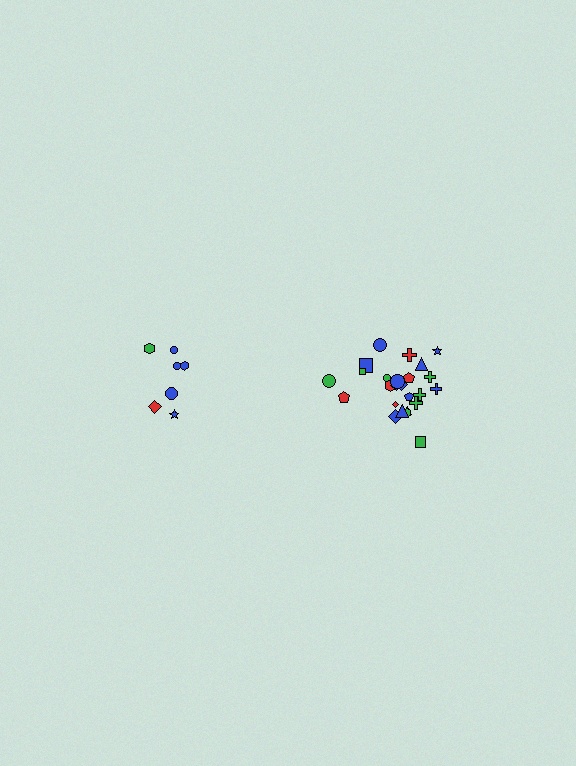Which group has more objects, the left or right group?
The right group.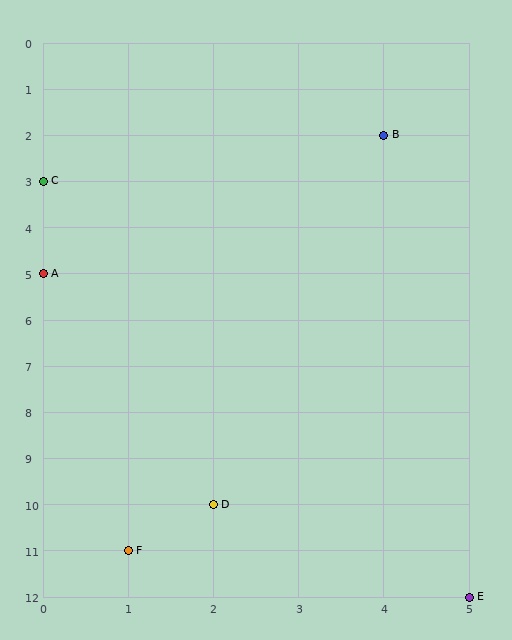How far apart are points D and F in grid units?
Points D and F are 1 column and 1 row apart (about 1.4 grid units diagonally).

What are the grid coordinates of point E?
Point E is at grid coordinates (5, 12).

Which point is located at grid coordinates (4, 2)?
Point B is at (4, 2).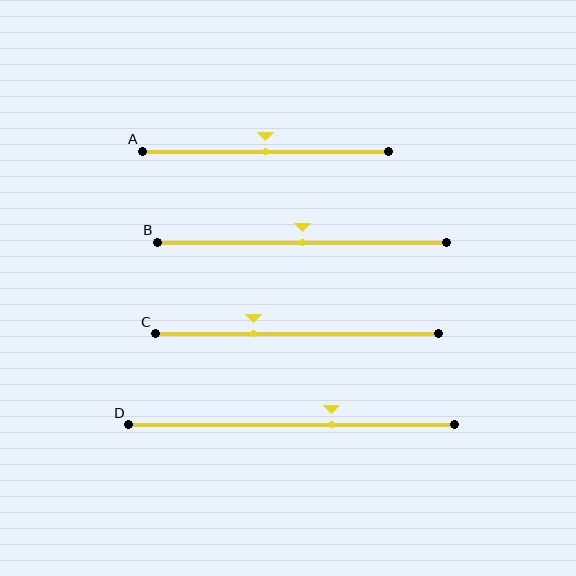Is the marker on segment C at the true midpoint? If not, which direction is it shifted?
No, the marker on segment C is shifted to the left by about 16% of the segment length.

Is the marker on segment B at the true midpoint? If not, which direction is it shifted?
Yes, the marker on segment B is at the true midpoint.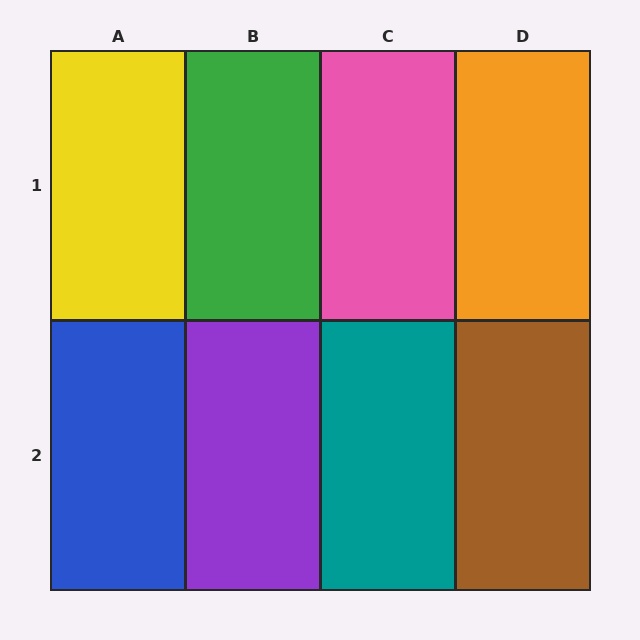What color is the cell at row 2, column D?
Brown.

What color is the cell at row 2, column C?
Teal.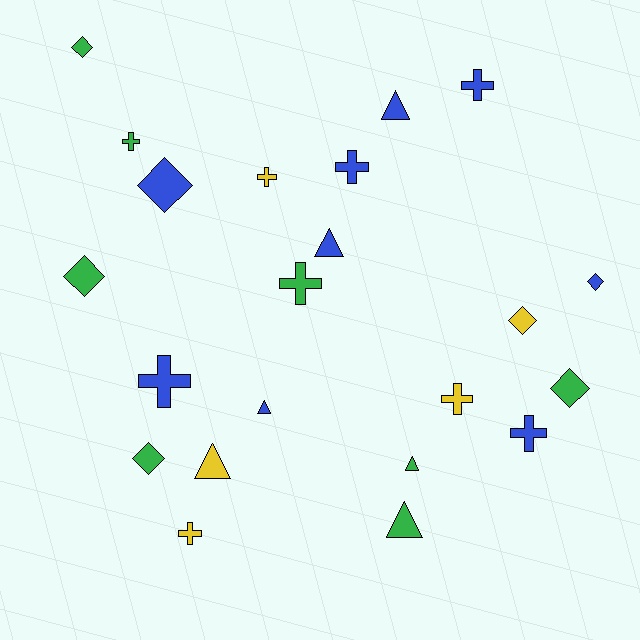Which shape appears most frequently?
Cross, with 9 objects.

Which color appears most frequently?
Blue, with 9 objects.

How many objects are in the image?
There are 22 objects.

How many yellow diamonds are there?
There is 1 yellow diamond.